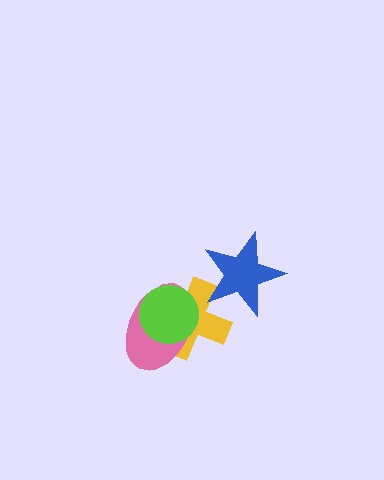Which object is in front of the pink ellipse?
The lime circle is in front of the pink ellipse.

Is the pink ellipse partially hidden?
Yes, it is partially covered by another shape.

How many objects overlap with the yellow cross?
3 objects overlap with the yellow cross.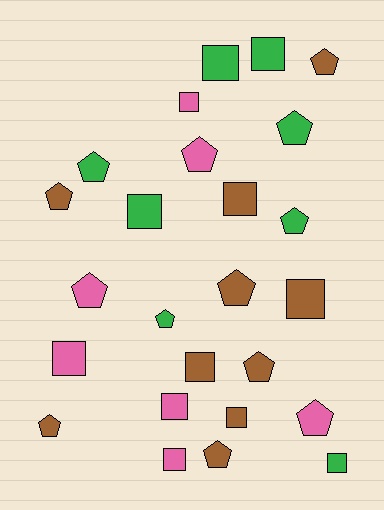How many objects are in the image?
There are 25 objects.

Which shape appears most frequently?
Pentagon, with 13 objects.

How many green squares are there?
There are 4 green squares.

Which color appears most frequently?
Brown, with 10 objects.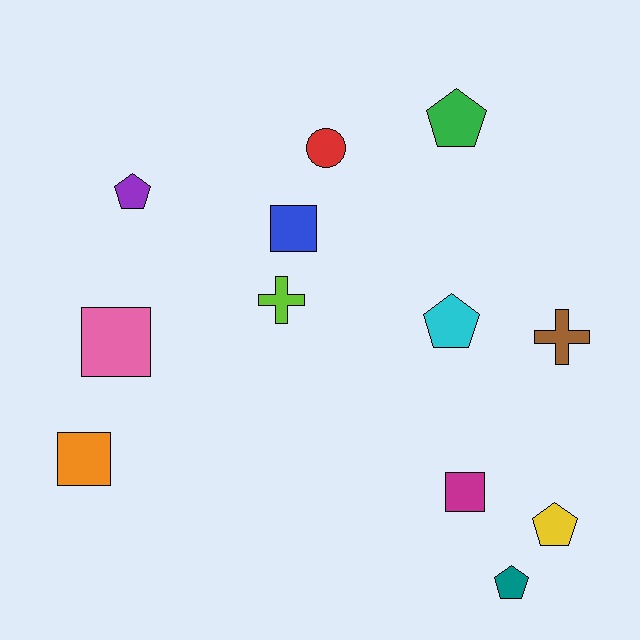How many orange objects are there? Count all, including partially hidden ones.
There is 1 orange object.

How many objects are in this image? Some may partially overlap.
There are 12 objects.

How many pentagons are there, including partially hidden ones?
There are 5 pentagons.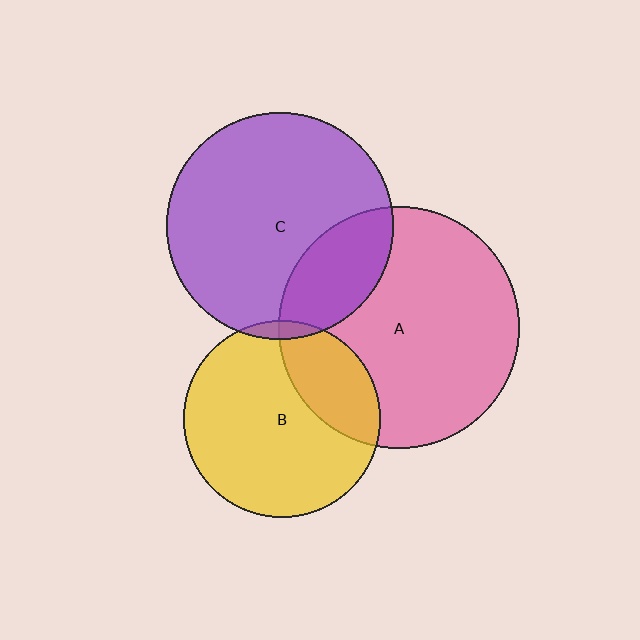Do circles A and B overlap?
Yes.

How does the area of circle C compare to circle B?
Approximately 1.3 times.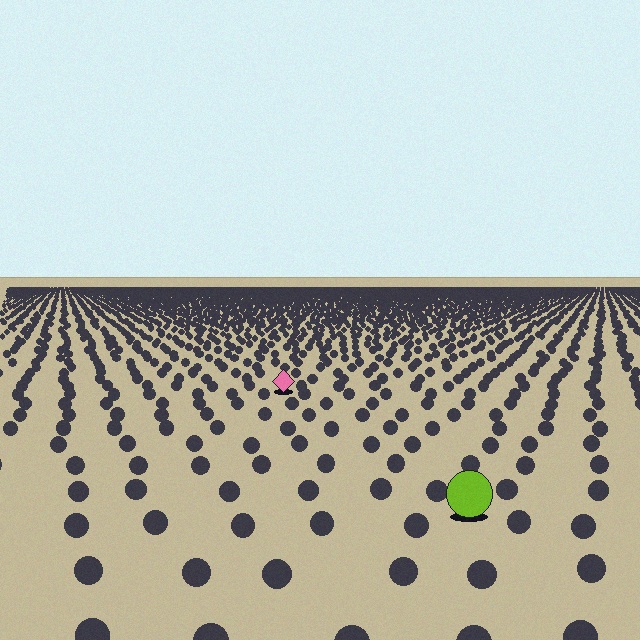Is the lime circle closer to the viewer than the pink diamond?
Yes. The lime circle is closer — you can tell from the texture gradient: the ground texture is coarser near it.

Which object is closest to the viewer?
The lime circle is closest. The texture marks near it are larger and more spread out.